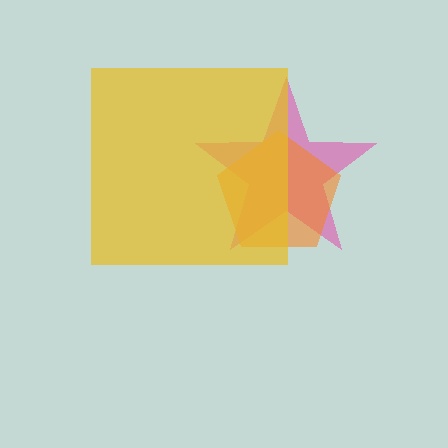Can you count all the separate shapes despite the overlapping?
Yes, there are 3 separate shapes.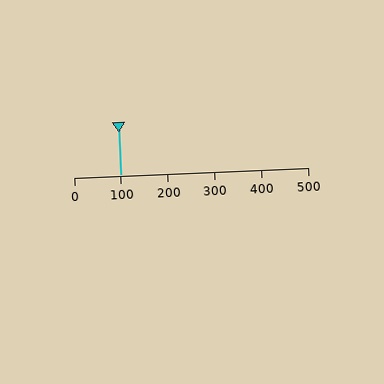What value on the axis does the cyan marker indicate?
The marker indicates approximately 100.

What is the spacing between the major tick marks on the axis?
The major ticks are spaced 100 apart.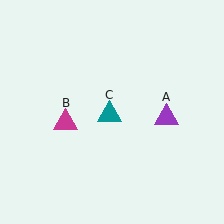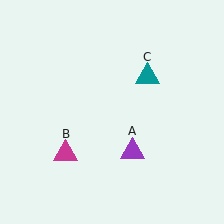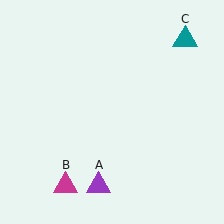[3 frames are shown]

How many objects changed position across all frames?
3 objects changed position: purple triangle (object A), magenta triangle (object B), teal triangle (object C).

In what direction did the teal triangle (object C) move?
The teal triangle (object C) moved up and to the right.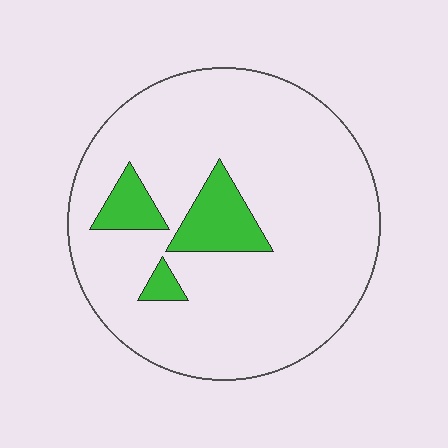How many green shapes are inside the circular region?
3.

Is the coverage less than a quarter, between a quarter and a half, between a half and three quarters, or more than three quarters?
Less than a quarter.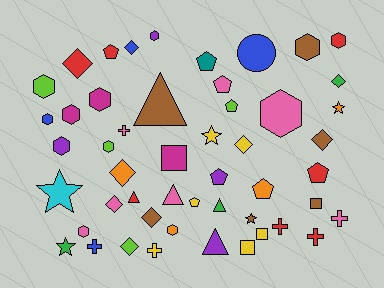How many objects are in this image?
There are 50 objects.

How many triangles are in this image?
There are 5 triangles.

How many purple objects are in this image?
There are 4 purple objects.